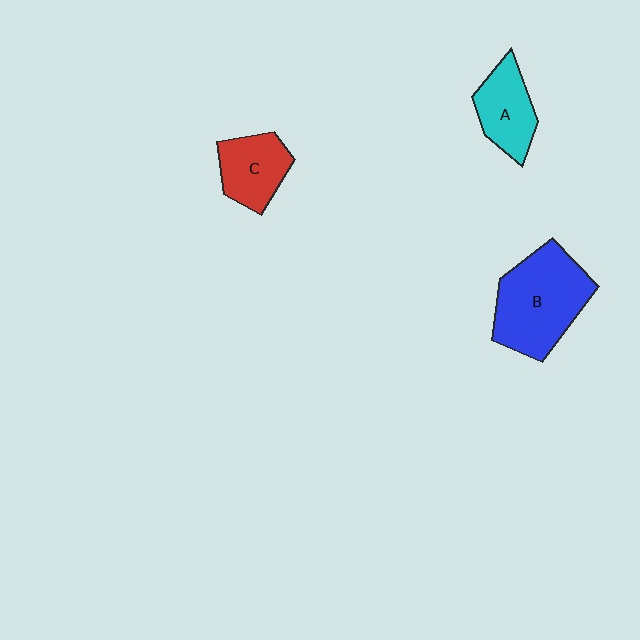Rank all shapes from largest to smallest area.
From largest to smallest: B (blue), A (cyan), C (red).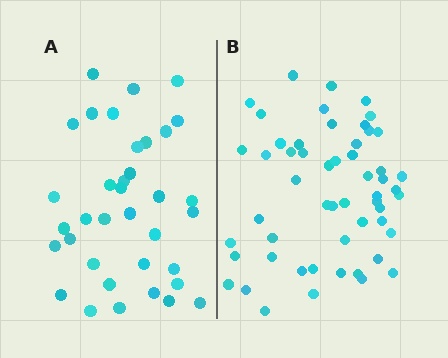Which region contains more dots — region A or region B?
Region B (the right region) has more dots.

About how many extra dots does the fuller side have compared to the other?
Region B has approximately 20 more dots than region A.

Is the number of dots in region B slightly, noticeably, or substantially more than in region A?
Region B has substantially more. The ratio is roughly 1.5 to 1.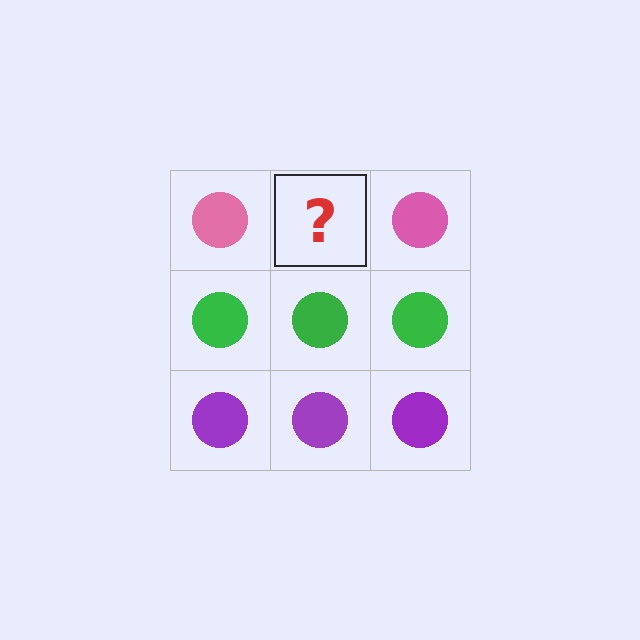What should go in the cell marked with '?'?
The missing cell should contain a pink circle.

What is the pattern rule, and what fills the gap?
The rule is that each row has a consistent color. The gap should be filled with a pink circle.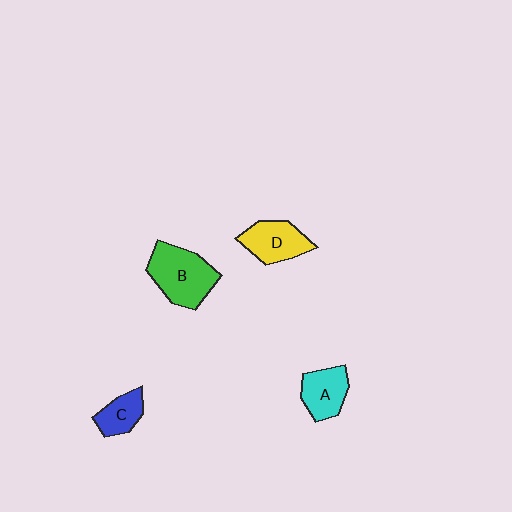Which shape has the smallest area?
Shape C (blue).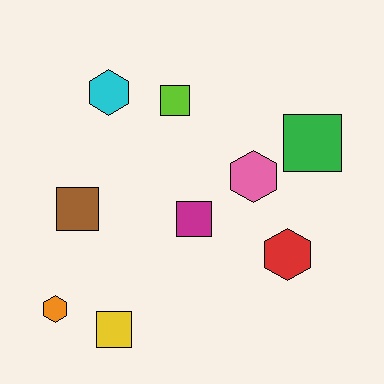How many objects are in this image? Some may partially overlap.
There are 9 objects.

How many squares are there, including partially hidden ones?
There are 5 squares.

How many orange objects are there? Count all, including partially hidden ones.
There is 1 orange object.